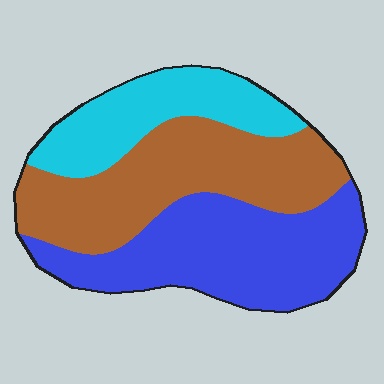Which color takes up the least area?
Cyan, at roughly 25%.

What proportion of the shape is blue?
Blue takes up about two fifths (2/5) of the shape.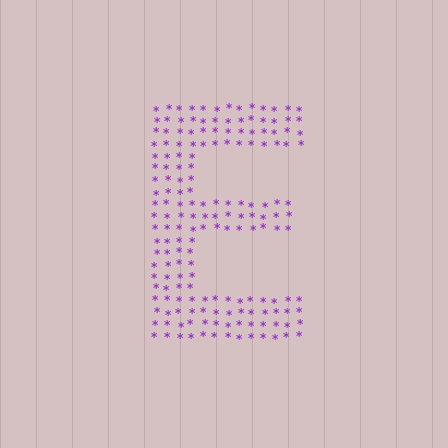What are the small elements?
The small elements are asterisks.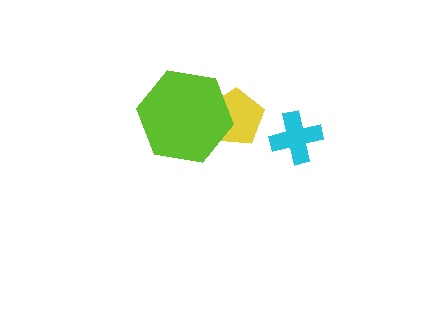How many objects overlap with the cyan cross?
0 objects overlap with the cyan cross.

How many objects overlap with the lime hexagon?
1 object overlaps with the lime hexagon.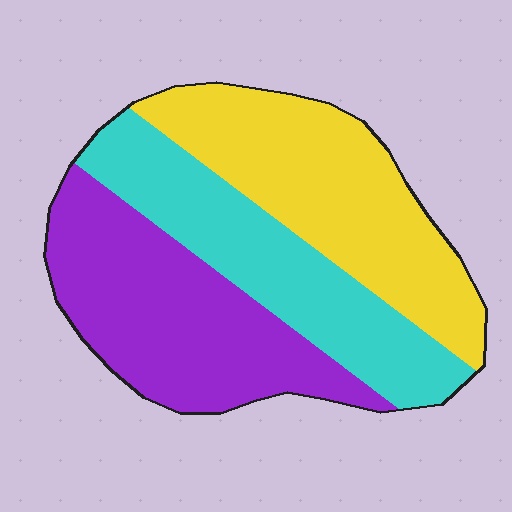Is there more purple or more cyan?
Purple.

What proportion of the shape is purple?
Purple takes up about one third (1/3) of the shape.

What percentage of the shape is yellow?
Yellow covers 35% of the shape.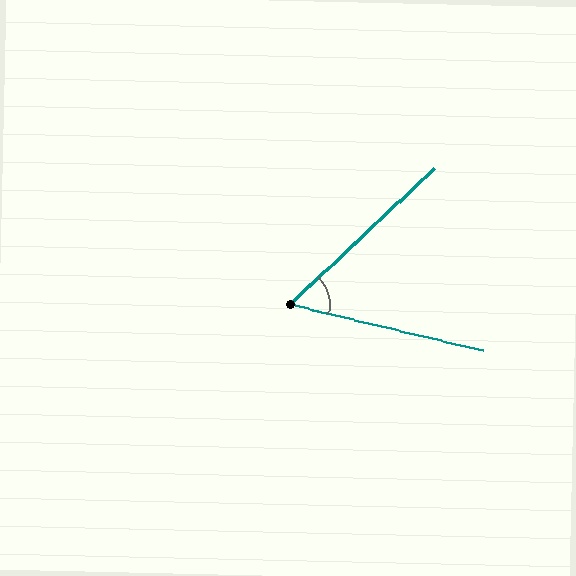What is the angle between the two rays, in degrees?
Approximately 57 degrees.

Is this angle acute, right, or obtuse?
It is acute.